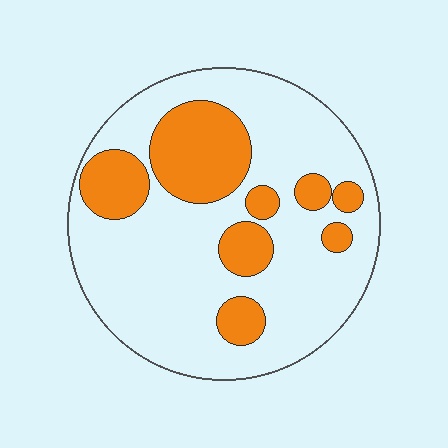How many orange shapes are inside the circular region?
8.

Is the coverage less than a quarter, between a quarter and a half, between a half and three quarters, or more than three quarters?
Between a quarter and a half.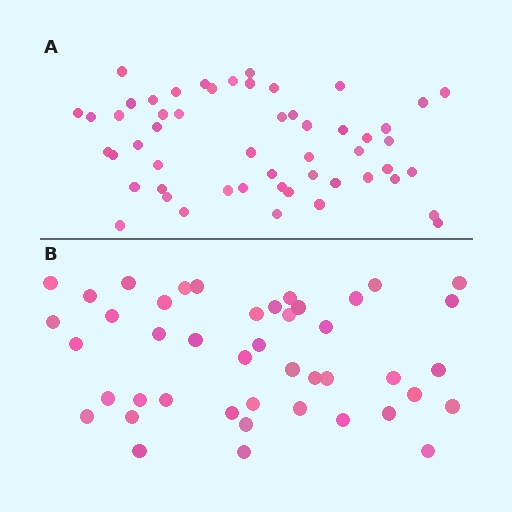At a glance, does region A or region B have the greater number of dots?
Region A (the top region) has more dots.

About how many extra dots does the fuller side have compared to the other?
Region A has roughly 8 or so more dots than region B.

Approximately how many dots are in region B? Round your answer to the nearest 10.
About 40 dots. (The exact count is 44, which rounds to 40.)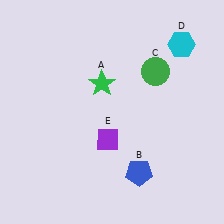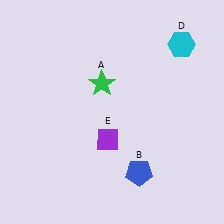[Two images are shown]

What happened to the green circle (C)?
The green circle (C) was removed in Image 2. It was in the top-right area of Image 1.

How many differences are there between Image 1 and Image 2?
There is 1 difference between the two images.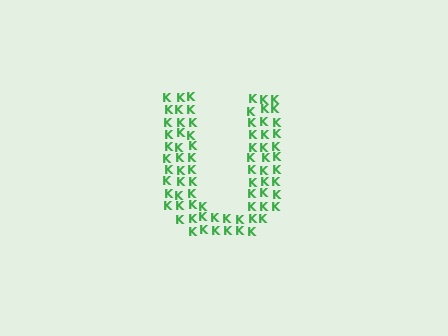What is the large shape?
The large shape is the letter U.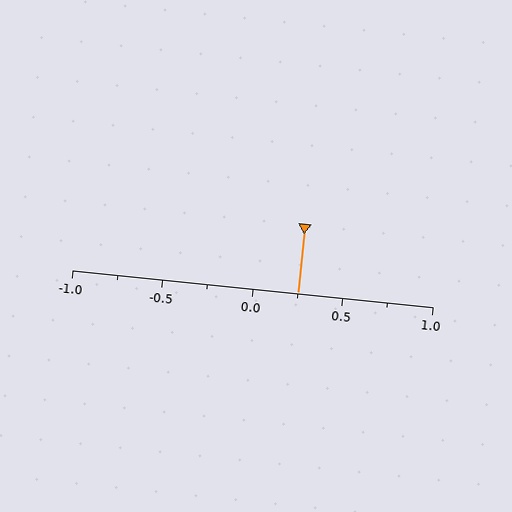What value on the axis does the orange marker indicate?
The marker indicates approximately 0.25.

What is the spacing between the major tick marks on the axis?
The major ticks are spaced 0.5 apart.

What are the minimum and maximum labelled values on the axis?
The axis runs from -1.0 to 1.0.